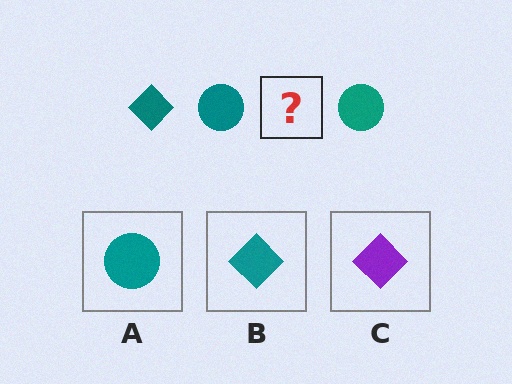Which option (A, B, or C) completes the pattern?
B.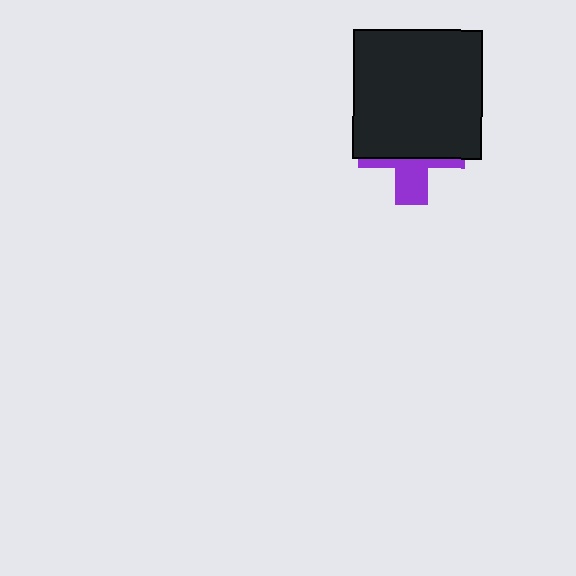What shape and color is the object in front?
The object in front is a black square.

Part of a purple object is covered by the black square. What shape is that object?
It is a cross.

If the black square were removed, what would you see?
You would see the complete purple cross.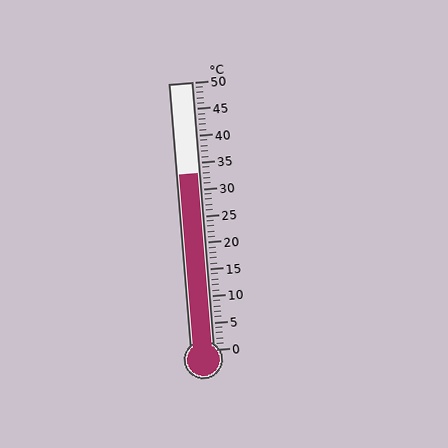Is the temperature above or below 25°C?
The temperature is above 25°C.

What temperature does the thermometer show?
The thermometer shows approximately 33°C.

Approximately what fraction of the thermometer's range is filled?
The thermometer is filled to approximately 65% of its range.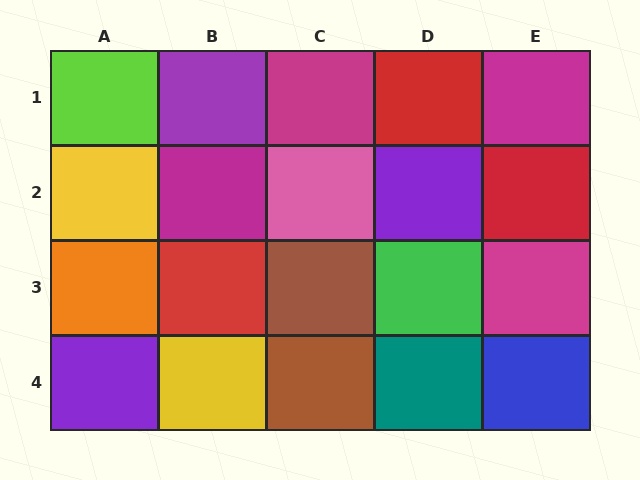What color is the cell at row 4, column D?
Teal.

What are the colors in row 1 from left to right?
Lime, purple, magenta, red, magenta.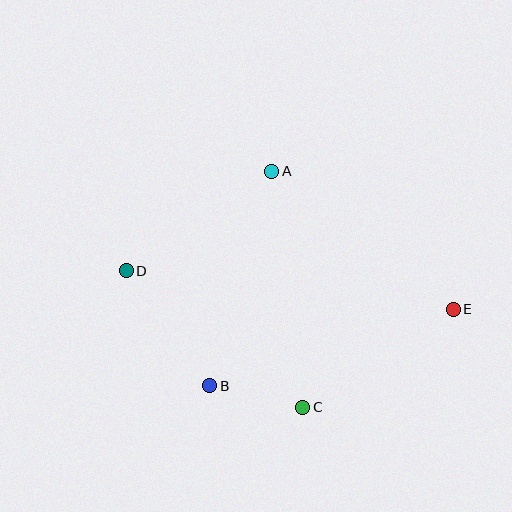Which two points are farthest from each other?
Points D and E are farthest from each other.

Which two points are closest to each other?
Points B and C are closest to each other.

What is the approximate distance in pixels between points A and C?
The distance between A and C is approximately 238 pixels.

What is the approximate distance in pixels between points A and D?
The distance between A and D is approximately 176 pixels.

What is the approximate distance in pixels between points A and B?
The distance between A and B is approximately 223 pixels.